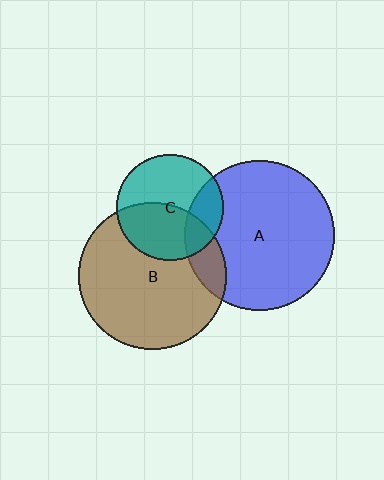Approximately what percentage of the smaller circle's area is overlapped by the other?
Approximately 45%.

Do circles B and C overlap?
Yes.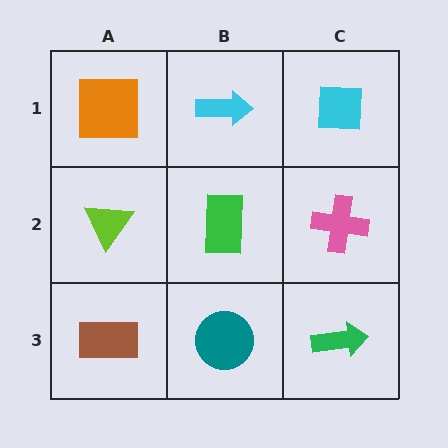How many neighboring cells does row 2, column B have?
4.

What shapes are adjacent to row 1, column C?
A pink cross (row 2, column C), a cyan arrow (row 1, column B).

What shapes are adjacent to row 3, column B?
A green rectangle (row 2, column B), a brown rectangle (row 3, column A), a green arrow (row 3, column C).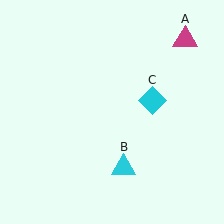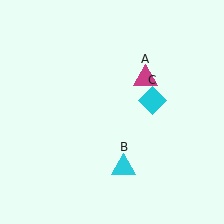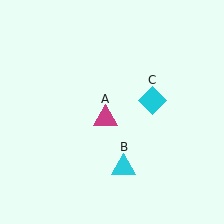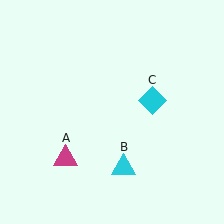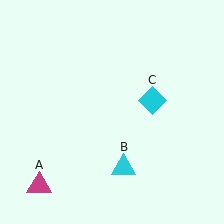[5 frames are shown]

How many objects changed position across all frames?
1 object changed position: magenta triangle (object A).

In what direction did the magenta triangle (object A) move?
The magenta triangle (object A) moved down and to the left.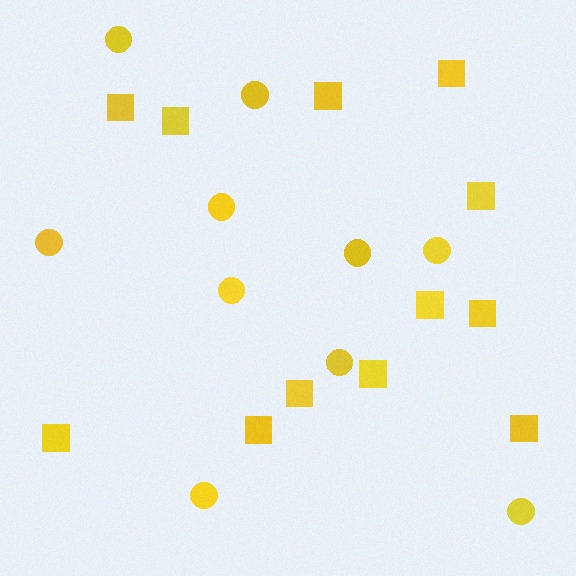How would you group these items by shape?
There are 2 groups: one group of squares (12) and one group of circles (10).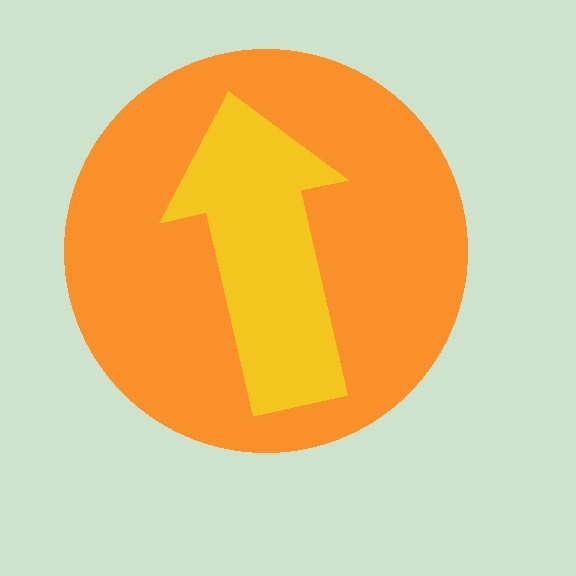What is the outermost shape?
The orange circle.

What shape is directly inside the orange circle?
The yellow arrow.